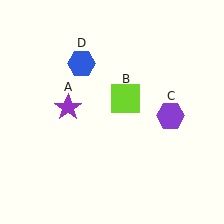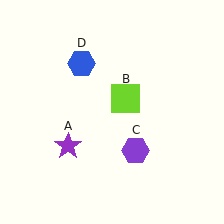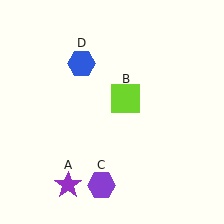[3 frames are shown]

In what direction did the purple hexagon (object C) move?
The purple hexagon (object C) moved down and to the left.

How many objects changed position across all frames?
2 objects changed position: purple star (object A), purple hexagon (object C).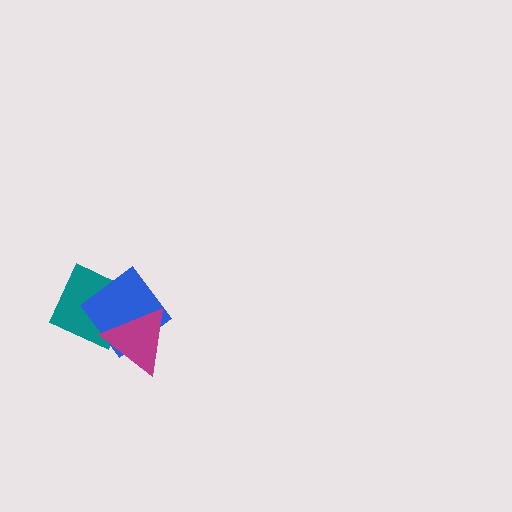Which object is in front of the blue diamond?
The magenta triangle is in front of the blue diamond.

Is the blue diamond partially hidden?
Yes, it is partially covered by another shape.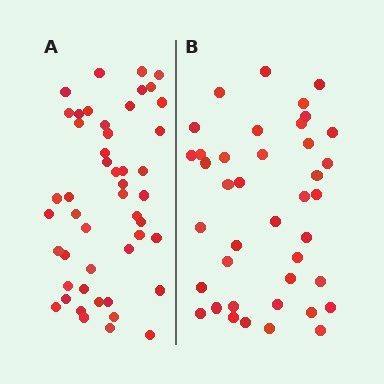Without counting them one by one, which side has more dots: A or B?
Region A (the left region) has more dots.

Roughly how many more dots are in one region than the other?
Region A has roughly 8 or so more dots than region B.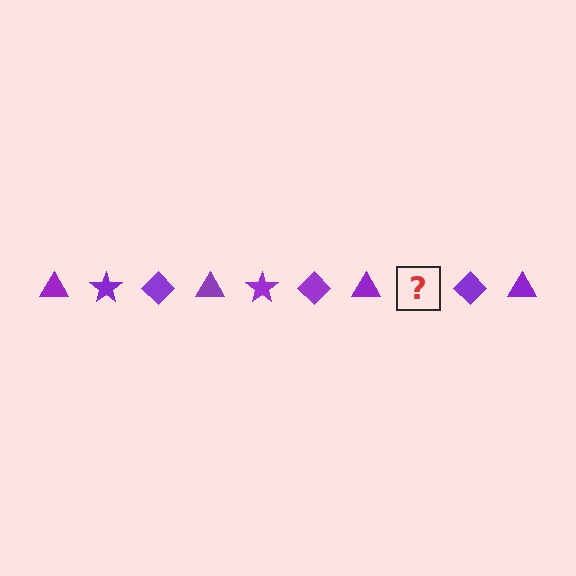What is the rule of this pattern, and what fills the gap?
The rule is that the pattern cycles through triangle, star, diamond shapes in purple. The gap should be filled with a purple star.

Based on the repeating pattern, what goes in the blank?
The blank should be a purple star.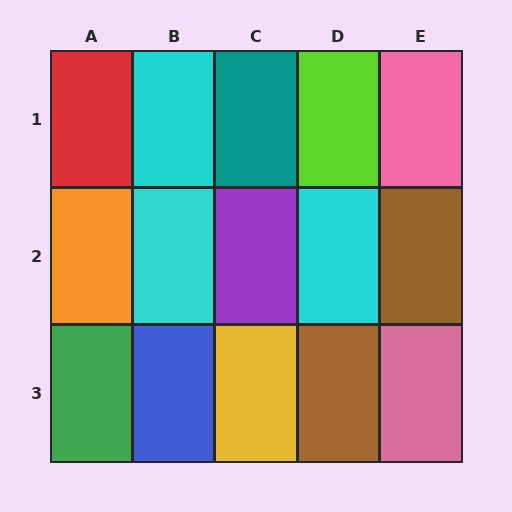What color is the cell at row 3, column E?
Pink.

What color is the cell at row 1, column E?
Pink.